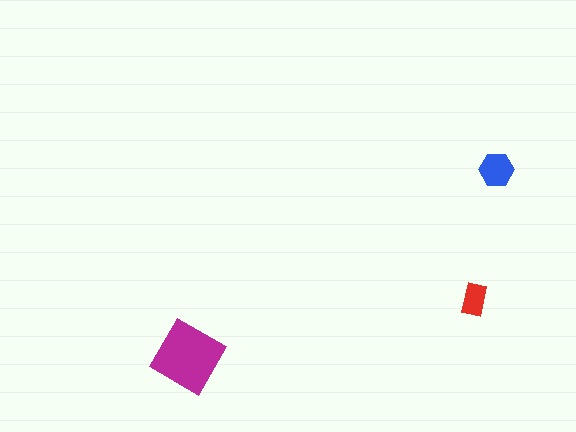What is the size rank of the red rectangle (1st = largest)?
3rd.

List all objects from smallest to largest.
The red rectangle, the blue hexagon, the magenta square.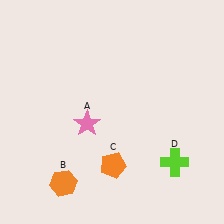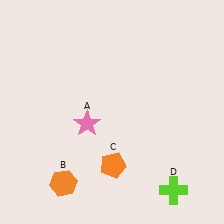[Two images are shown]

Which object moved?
The lime cross (D) moved down.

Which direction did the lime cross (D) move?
The lime cross (D) moved down.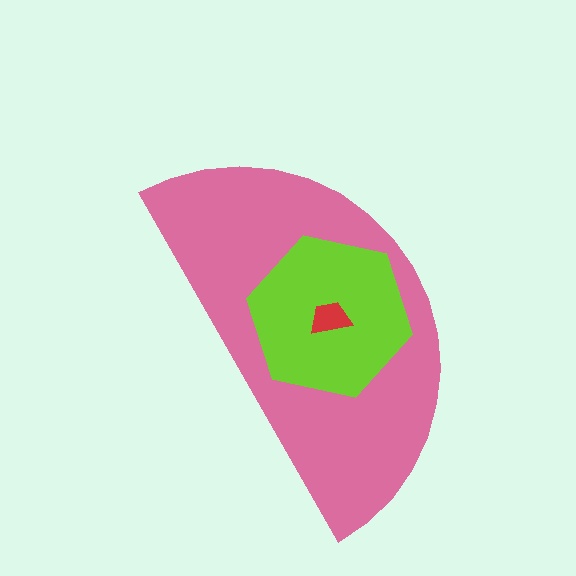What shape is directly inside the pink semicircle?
The lime hexagon.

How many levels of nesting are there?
3.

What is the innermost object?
The red trapezoid.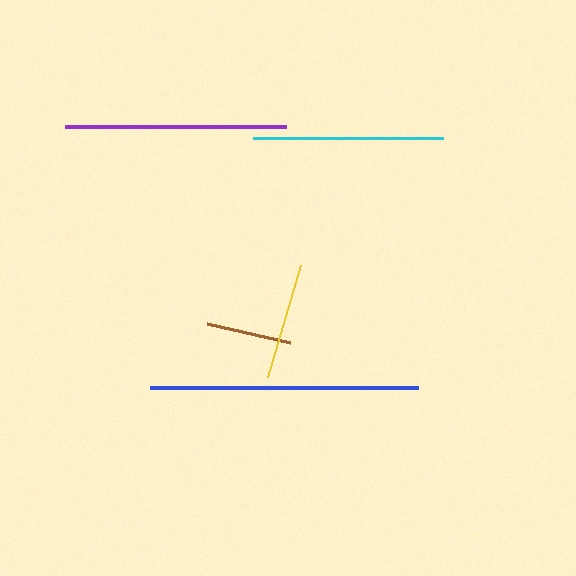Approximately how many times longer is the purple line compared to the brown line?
The purple line is approximately 2.6 times the length of the brown line.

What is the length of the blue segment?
The blue segment is approximately 269 pixels long.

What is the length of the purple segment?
The purple segment is approximately 221 pixels long.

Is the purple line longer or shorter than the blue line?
The blue line is longer than the purple line.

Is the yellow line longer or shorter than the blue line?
The blue line is longer than the yellow line.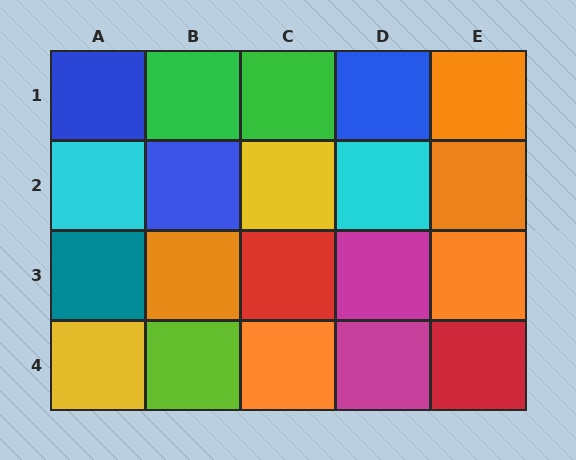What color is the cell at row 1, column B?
Green.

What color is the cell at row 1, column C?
Green.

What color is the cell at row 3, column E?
Orange.